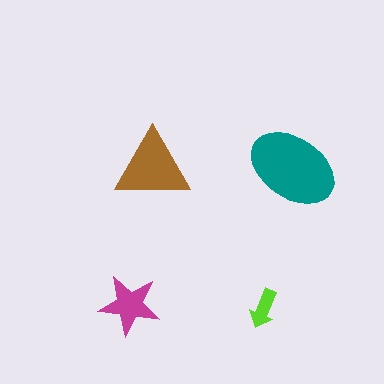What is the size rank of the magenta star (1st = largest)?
3rd.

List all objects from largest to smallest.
The teal ellipse, the brown triangle, the magenta star, the lime arrow.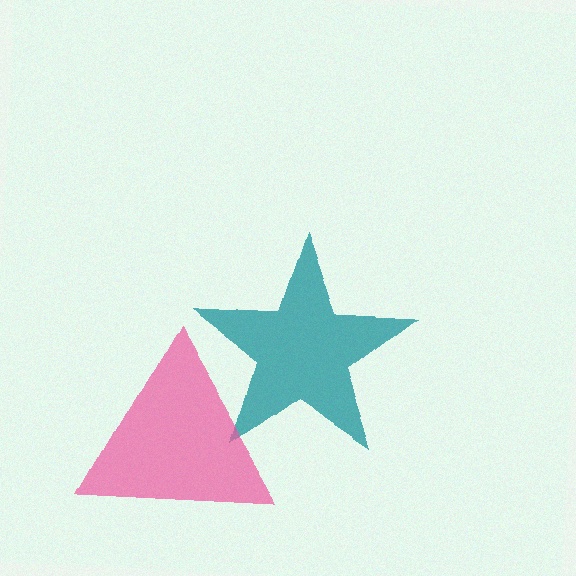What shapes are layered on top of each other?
The layered shapes are: a teal star, a pink triangle.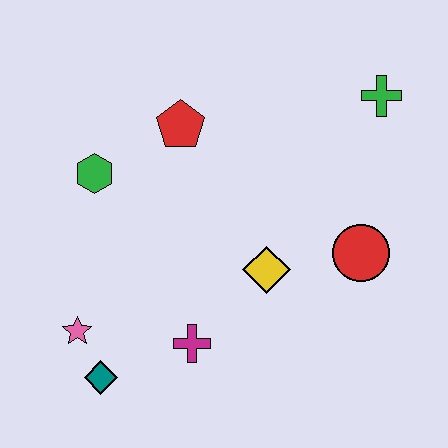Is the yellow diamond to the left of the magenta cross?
No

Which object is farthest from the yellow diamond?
The green cross is farthest from the yellow diamond.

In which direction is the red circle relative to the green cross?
The red circle is below the green cross.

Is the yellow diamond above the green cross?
No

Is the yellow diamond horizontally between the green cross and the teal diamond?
Yes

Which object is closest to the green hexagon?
The red pentagon is closest to the green hexagon.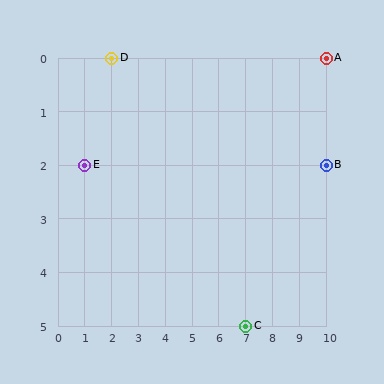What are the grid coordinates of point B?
Point B is at grid coordinates (10, 2).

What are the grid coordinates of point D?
Point D is at grid coordinates (2, 0).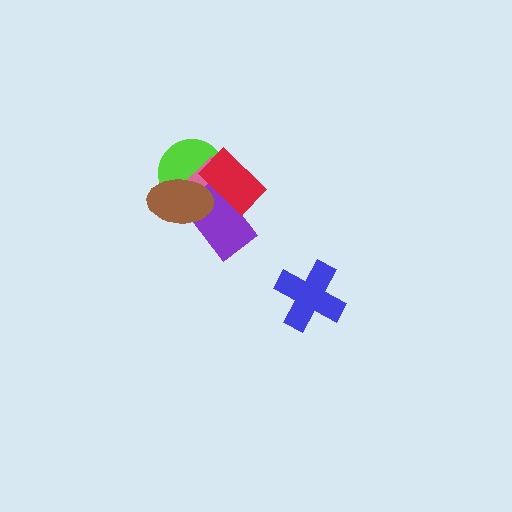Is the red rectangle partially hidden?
Yes, it is partially covered by another shape.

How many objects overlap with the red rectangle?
4 objects overlap with the red rectangle.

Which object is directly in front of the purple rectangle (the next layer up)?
The red rectangle is directly in front of the purple rectangle.